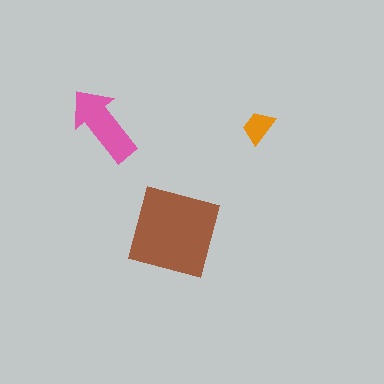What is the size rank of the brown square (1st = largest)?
1st.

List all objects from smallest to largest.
The orange trapezoid, the pink arrow, the brown square.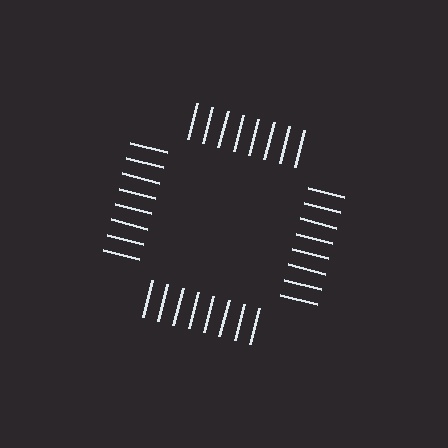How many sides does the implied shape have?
4 sides — the line-ends trace a square.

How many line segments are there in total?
32 — 8 along each of the 4 edges.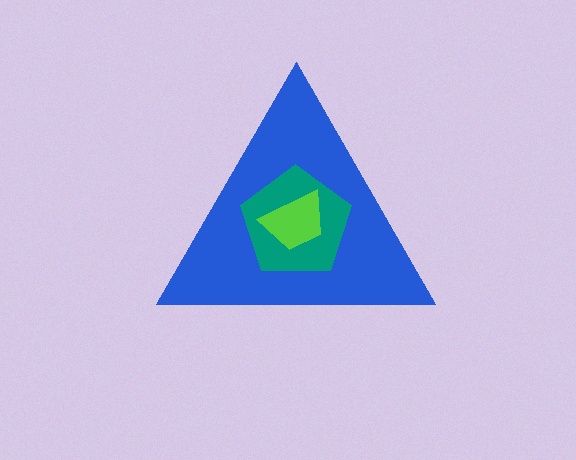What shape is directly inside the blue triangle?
The teal pentagon.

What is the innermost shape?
The lime trapezoid.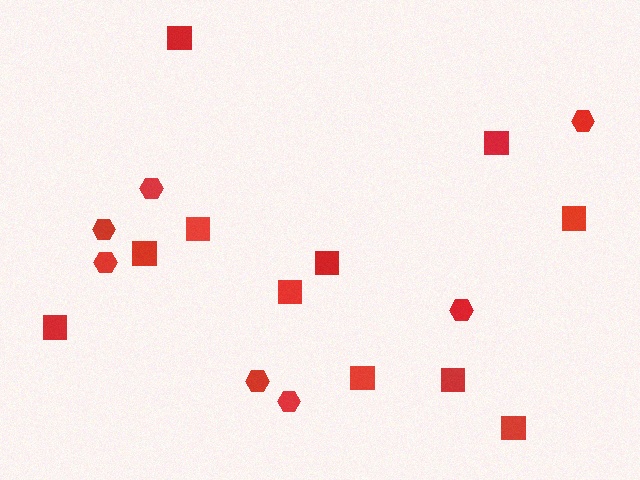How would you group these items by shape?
There are 2 groups: one group of squares (11) and one group of hexagons (7).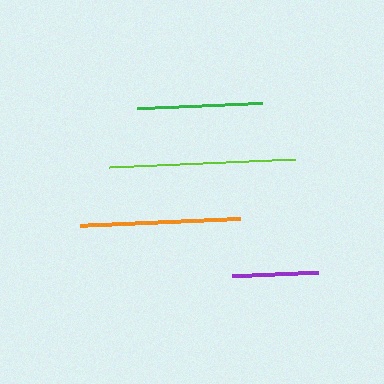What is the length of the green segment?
The green segment is approximately 125 pixels long.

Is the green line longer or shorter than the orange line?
The orange line is longer than the green line.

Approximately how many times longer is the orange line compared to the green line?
The orange line is approximately 1.3 times the length of the green line.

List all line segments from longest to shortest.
From longest to shortest: lime, orange, green, purple.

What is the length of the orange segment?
The orange segment is approximately 160 pixels long.